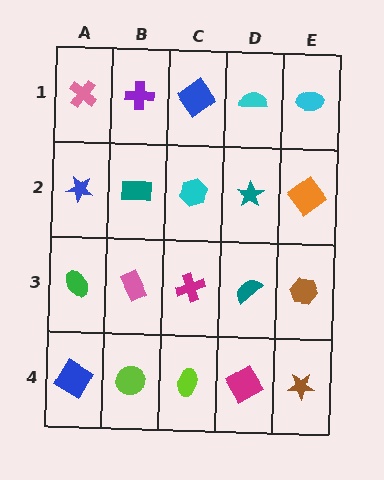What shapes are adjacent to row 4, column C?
A magenta cross (row 3, column C), a lime circle (row 4, column B), a magenta diamond (row 4, column D).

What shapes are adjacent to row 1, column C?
A cyan hexagon (row 2, column C), a purple cross (row 1, column B), a cyan semicircle (row 1, column D).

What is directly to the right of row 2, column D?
An orange diamond.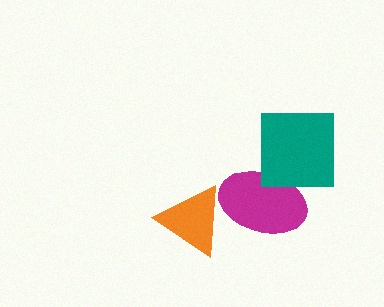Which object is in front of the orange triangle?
The magenta ellipse is in front of the orange triangle.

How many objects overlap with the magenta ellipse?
2 objects overlap with the magenta ellipse.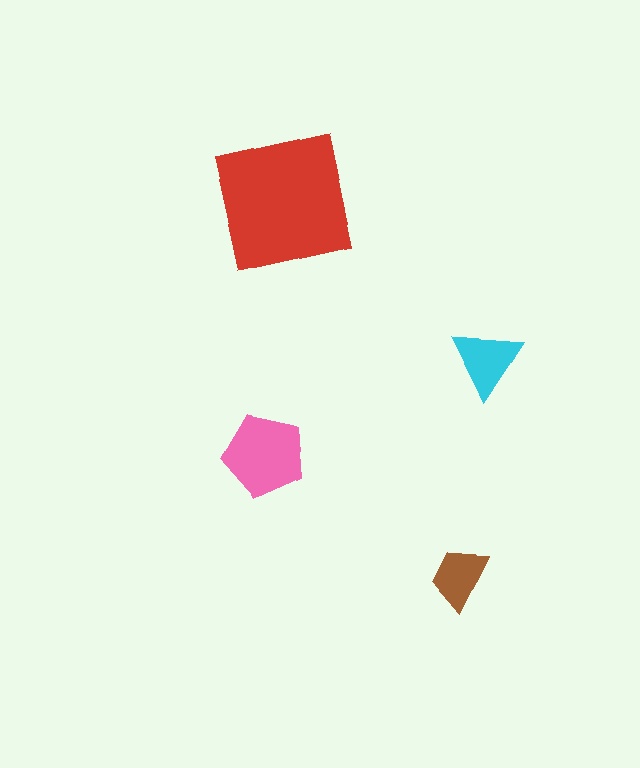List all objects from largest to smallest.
The red square, the pink pentagon, the cyan triangle, the brown trapezoid.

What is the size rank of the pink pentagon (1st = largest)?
2nd.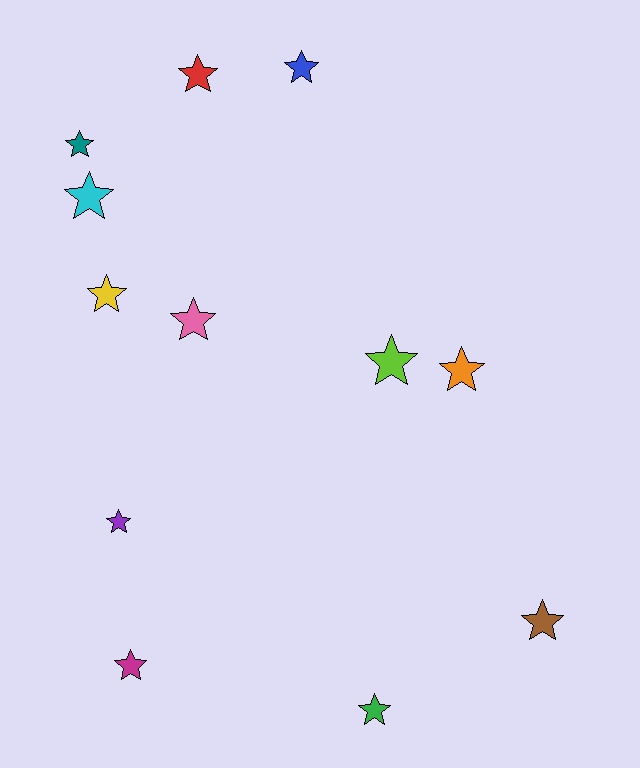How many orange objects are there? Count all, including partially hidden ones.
There is 1 orange object.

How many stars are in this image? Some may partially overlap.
There are 12 stars.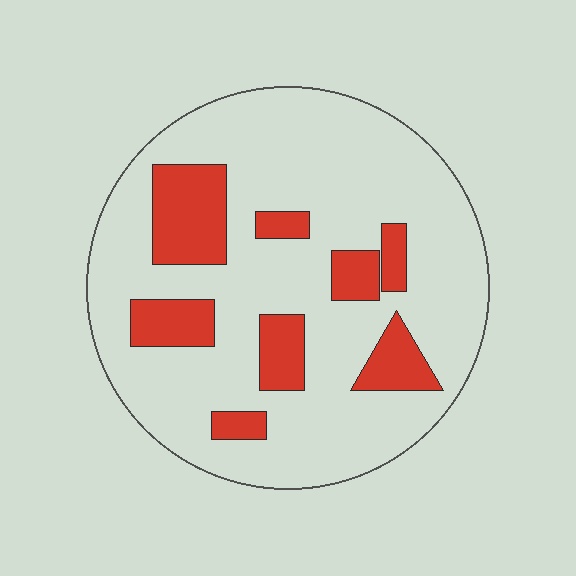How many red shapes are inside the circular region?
8.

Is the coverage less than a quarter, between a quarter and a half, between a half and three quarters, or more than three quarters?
Less than a quarter.